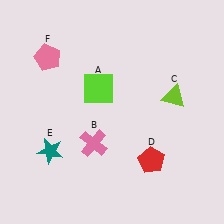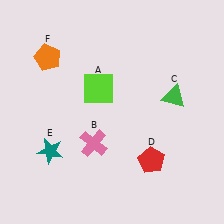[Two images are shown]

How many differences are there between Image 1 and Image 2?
There are 2 differences between the two images.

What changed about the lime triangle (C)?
In Image 1, C is lime. In Image 2, it changed to green.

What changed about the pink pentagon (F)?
In Image 1, F is pink. In Image 2, it changed to orange.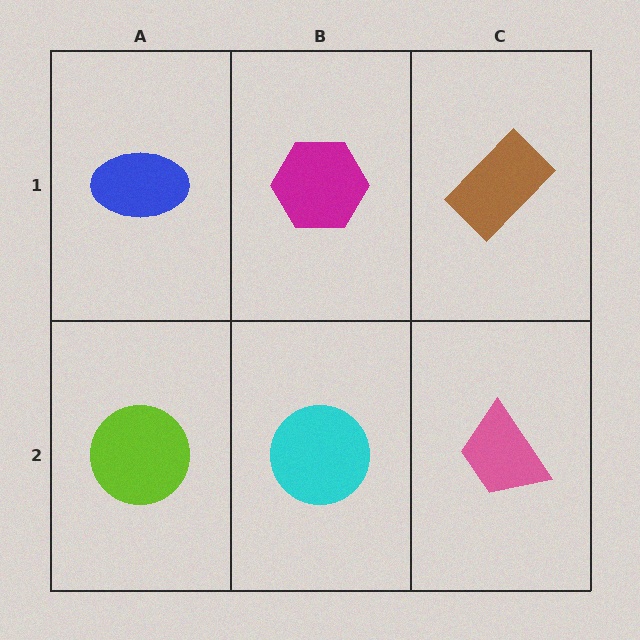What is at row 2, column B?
A cyan circle.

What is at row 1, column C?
A brown rectangle.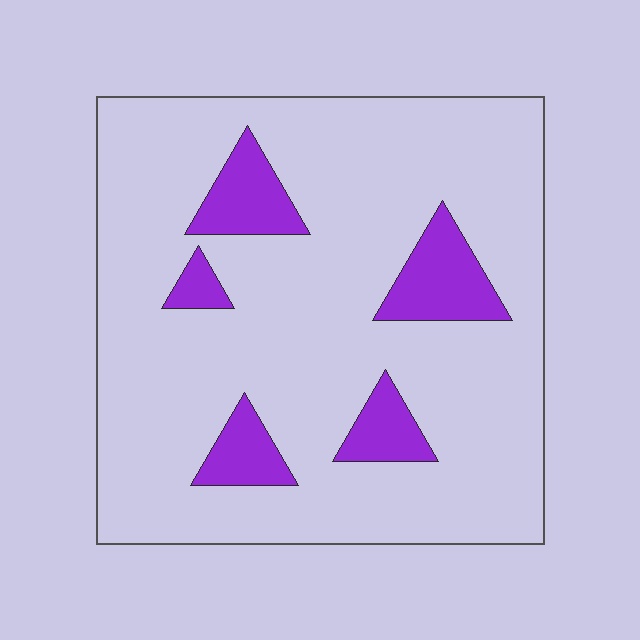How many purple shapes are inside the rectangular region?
5.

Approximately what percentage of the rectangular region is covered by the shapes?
Approximately 15%.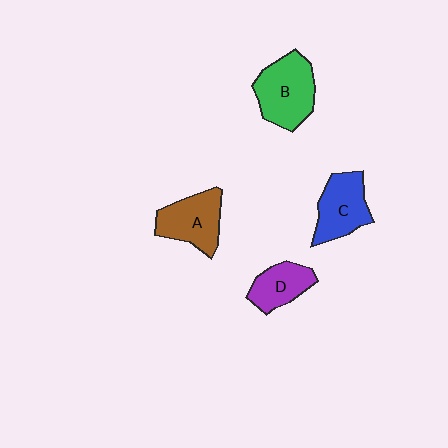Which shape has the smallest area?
Shape D (purple).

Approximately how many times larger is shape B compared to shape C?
Approximately 1.2 times.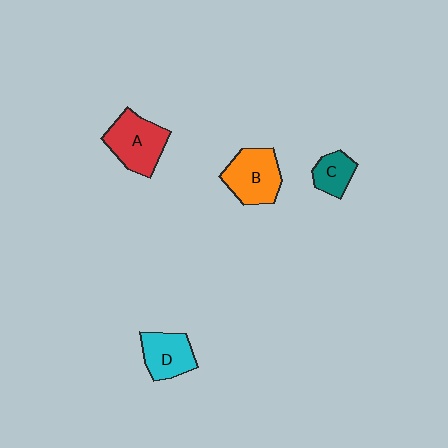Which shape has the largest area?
Shape A (red).